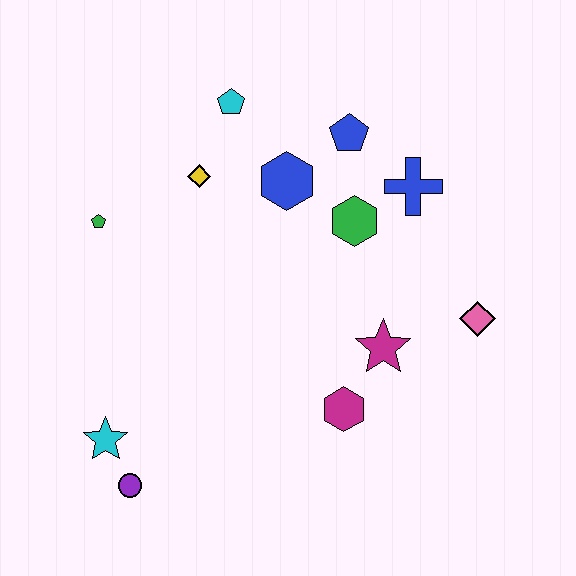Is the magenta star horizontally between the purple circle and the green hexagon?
No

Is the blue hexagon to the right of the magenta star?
No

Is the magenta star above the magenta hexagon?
Yes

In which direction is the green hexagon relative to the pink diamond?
The green hexagon is to the left of the pink diamond.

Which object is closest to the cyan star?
The purple circle is closest to the cyan star.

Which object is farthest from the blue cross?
The purple circle is farthest from the blue cross.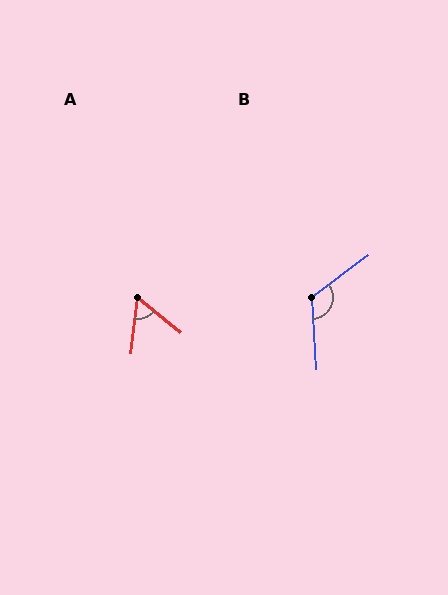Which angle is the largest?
B, at approximately 123 degrees.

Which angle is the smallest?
A, at approximately 58 degrees.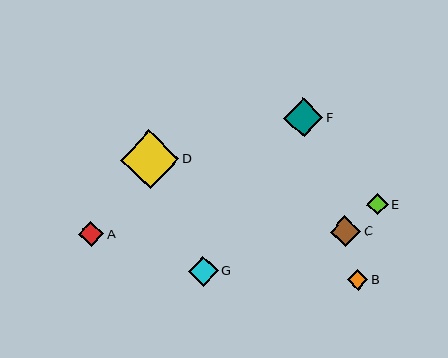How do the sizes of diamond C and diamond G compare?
Diamond C and diamond G are approximately the same size.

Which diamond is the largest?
Diamond D is the largest with a size of approximately 58 pixels.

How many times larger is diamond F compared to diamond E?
Diamond F is approximately 1.9 times the size of diamond E.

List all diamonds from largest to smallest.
From largest to smallest: D, F, C, G, A, E, B.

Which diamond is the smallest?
Diamond B is the smallest with a size of approximately 20 pixels.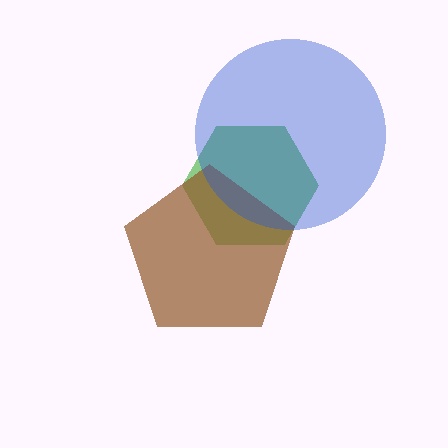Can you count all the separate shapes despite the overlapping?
Yes, there are 3 separate shapes.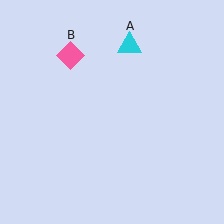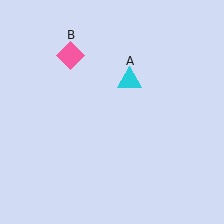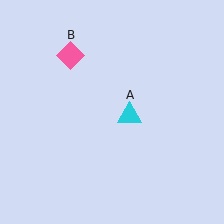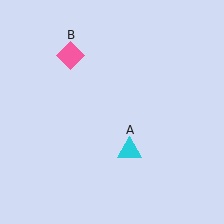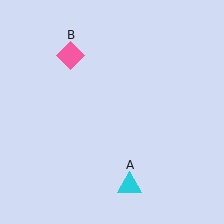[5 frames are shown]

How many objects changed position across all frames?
1 object changed position: cyan triangle (object A).